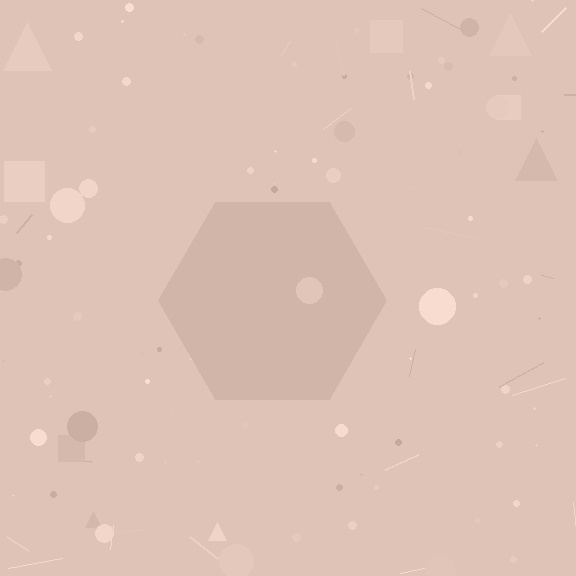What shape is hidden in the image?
A hexagon is hidden in the image.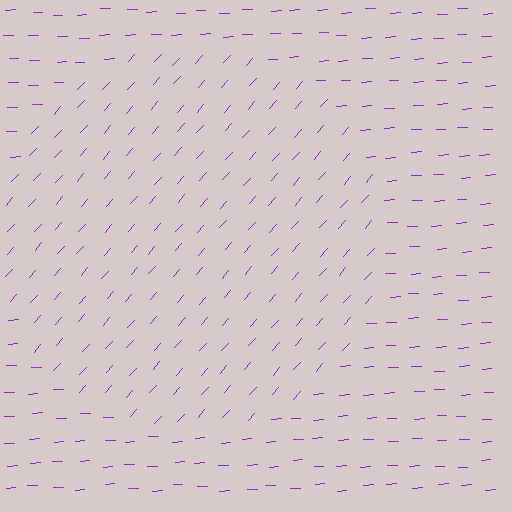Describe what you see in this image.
The image is filled with small purple line segments. A circle region in the image has lines oriented differently from the surrounding lines, creating a visible texture boundary.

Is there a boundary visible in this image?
Yes, there is a texture boundary formed by a change in line orientation.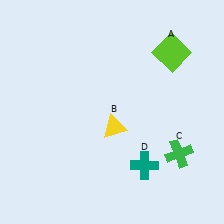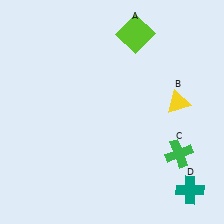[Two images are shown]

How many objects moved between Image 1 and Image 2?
3 objects moved between the two images.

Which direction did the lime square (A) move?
The lime square (A) moved left.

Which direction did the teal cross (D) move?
The teal cross (D) moved right.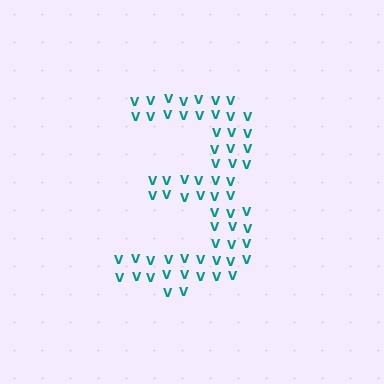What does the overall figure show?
The overall figure shows the digit 3.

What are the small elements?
The small elements are letter V's.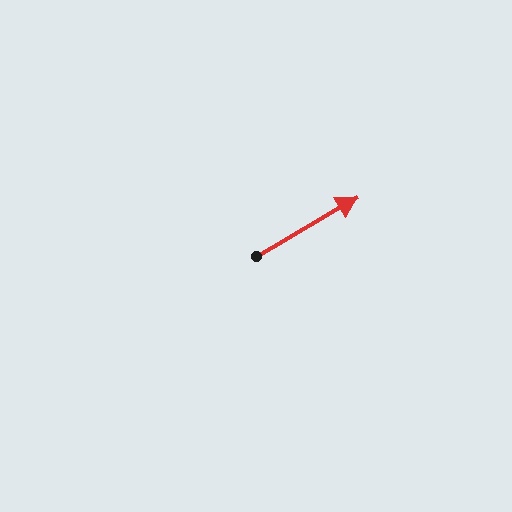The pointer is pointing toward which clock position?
Roughly 2 o'clock.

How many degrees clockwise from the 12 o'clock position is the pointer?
Approximately 60 degrees.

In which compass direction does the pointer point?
Northeast.